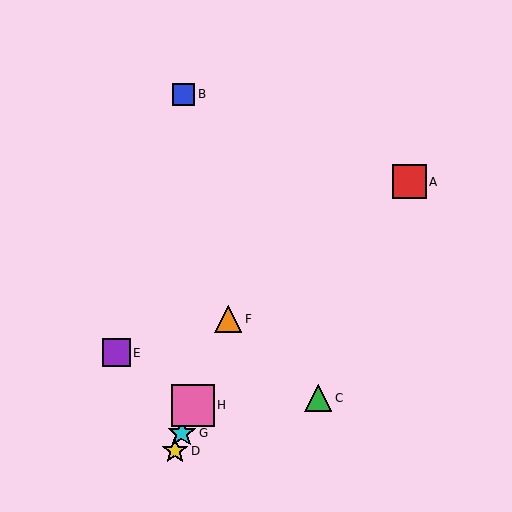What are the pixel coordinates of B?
Object B is at (184, 94).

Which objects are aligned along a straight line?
Objects D, F, G, H are aligned along a straight line.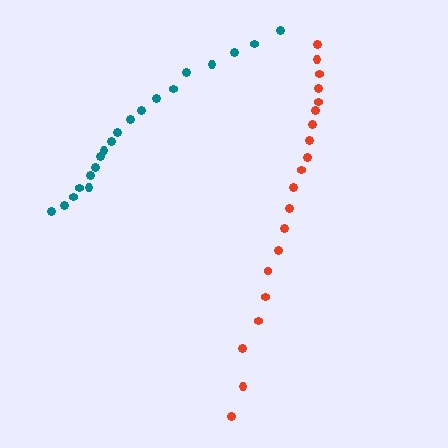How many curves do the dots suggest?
There are 2 distinct paths.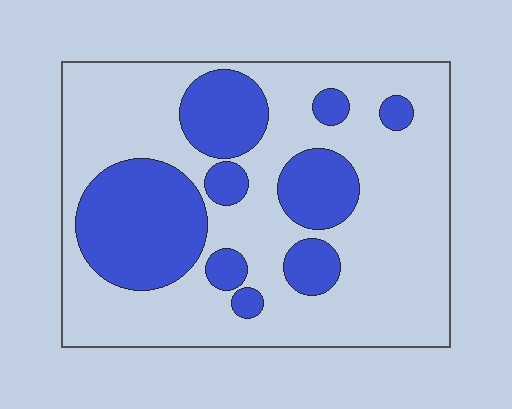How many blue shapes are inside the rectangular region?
9.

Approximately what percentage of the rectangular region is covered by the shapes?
Approximately 30%.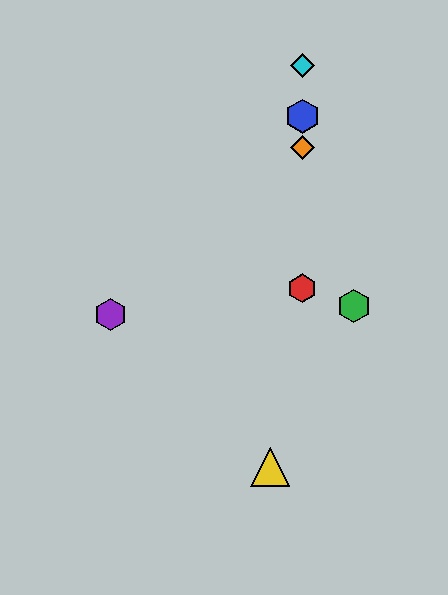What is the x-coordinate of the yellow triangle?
The yellow triangle is at x≈270.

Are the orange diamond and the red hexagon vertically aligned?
Yes, both are at x≈302.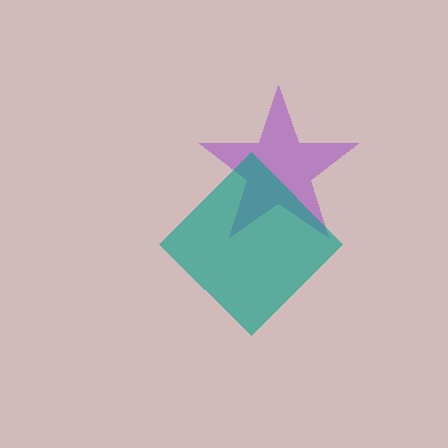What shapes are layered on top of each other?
The layered shapes are: a purple star, a teal diamond.